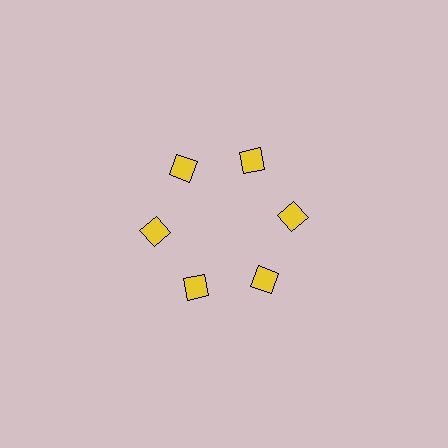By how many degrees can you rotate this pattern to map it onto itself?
The pattern maps onto itself every 60 degrees of rotation.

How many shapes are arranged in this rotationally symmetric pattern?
There are 6 shapes, arranged in 6 groups of 1.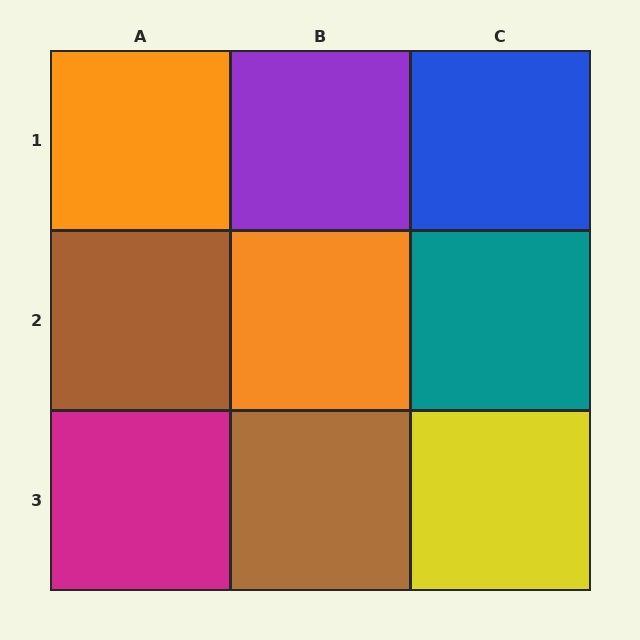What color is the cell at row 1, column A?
Orange.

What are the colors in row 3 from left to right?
Magenta, brown, yellow.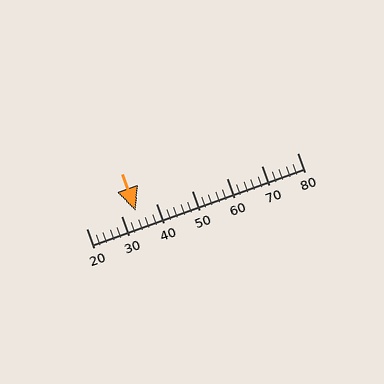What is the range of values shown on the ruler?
The ruler shows values from 20 to 80.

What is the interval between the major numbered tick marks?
The major tick marks are spaced 10 units apart.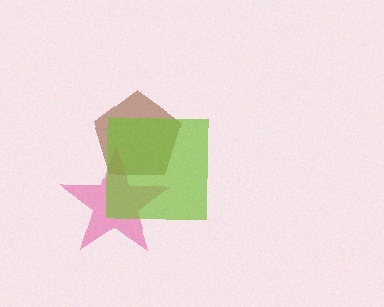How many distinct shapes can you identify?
There are 3 distinct shapes: a brown pentagon, a magenta star, a lime square.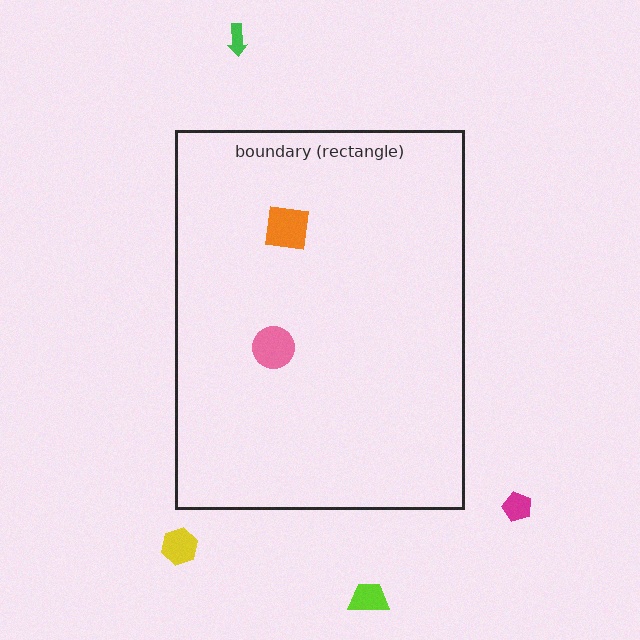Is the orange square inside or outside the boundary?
Inside.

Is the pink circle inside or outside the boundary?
Inside.